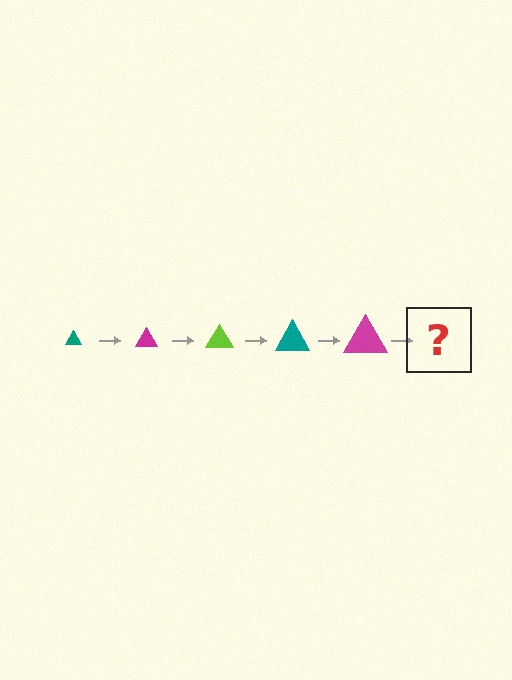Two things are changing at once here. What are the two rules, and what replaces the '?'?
The two rules are that the triangle grows larger each step and the color cycles through teal, magenta, and lime. The '?' should be a lime triangle, larger than the previous one.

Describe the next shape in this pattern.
It should be a lime triangle, larger than the previous one.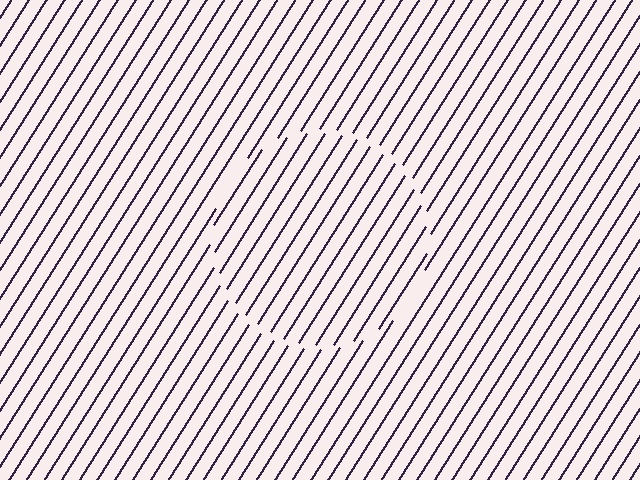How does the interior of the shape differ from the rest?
The interior of the shape contains the same grating, shifted by half a period — the contour is defined by the phase discontinuity where line-ends from the inner and outer gratings abut.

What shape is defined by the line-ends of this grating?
An illusory circle. The interior of the shape contains the same grating, shifted by half a period — the contour is defined by the phase discontinuity where line-ends from the inner and outer gratings abut.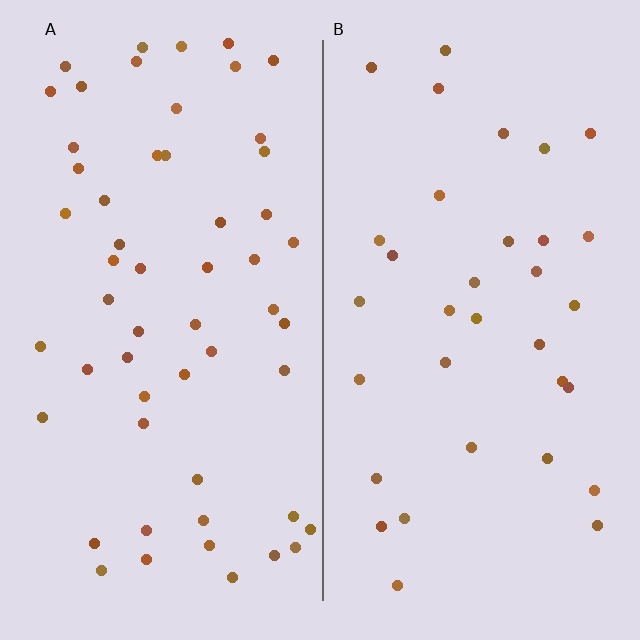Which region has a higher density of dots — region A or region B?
A (the left).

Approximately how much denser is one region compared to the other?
Approximately 1.7× — region A over region B.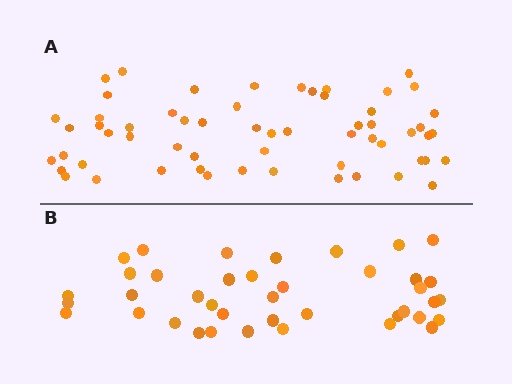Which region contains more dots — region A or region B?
Region A (the top region) has more dots.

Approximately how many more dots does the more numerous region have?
Region A has approximately 20 more dots than region B.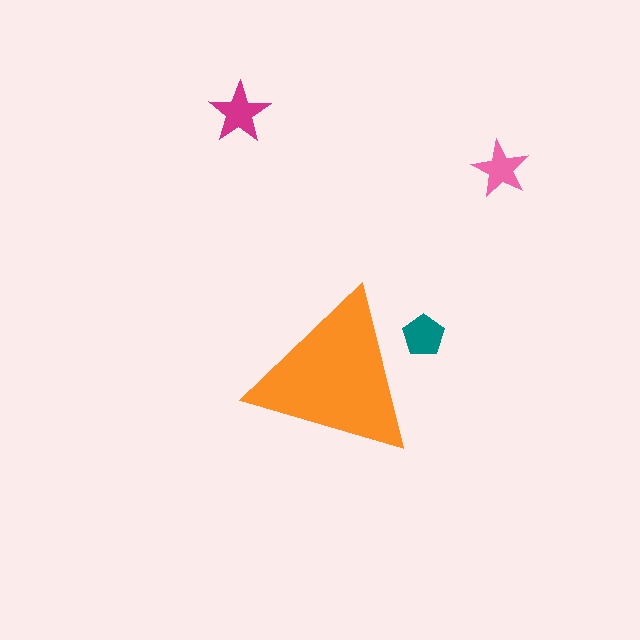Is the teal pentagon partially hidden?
Yes, the teal pentagon is partially hidden behind the orange triangle.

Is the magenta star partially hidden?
No, the magenta star is fully visible.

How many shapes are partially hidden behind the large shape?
1 shape is partially hidden.